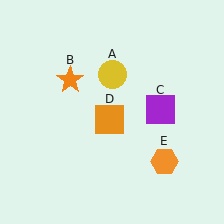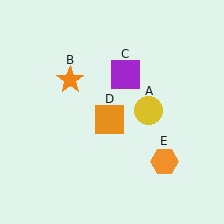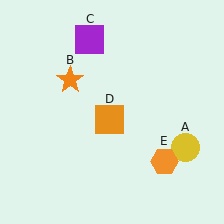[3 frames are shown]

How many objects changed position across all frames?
2 objects changed position: yellow circle (object A), purple square (object C).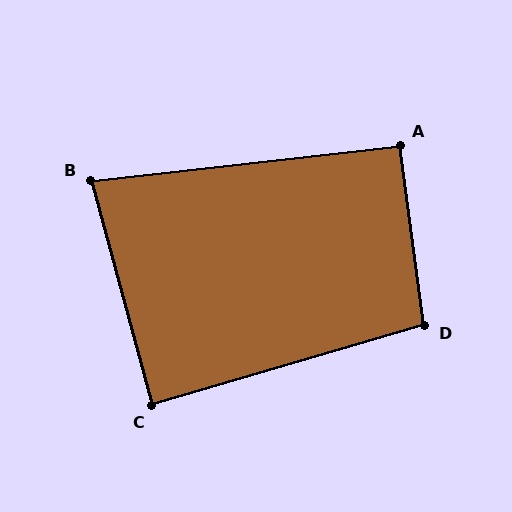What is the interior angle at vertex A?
Approximately 91 degrees (approximately right).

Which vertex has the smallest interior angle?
B, at approximately 81 degrees.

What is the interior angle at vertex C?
Approximately 89 degrees (approximately right).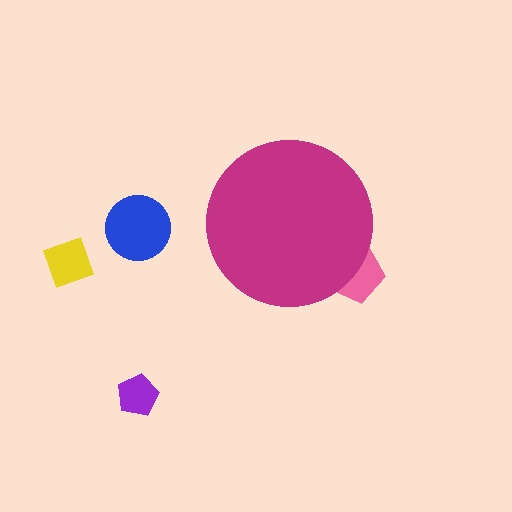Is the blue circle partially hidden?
No, the blue circle is fully visible.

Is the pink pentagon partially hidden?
Yes, the pink pentagon is partially hidden behind the magenta circle.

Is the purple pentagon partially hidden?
No, the purple pentagon is fully visible.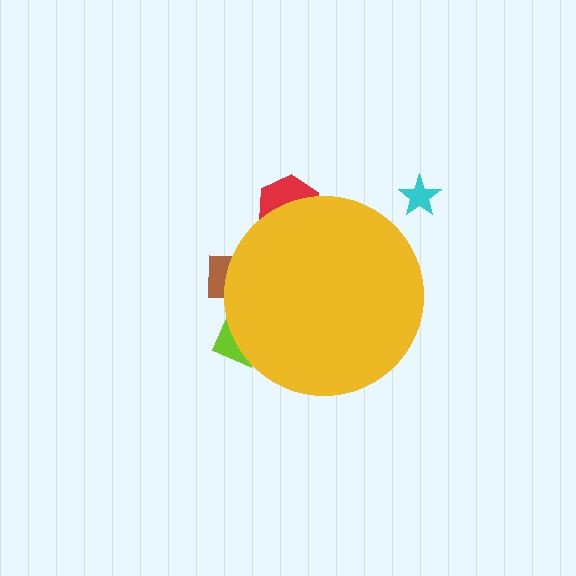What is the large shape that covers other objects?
A yellow circle.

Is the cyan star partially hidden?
No, the cyan star is fully visible.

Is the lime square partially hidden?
Yes, the lime square is partially hidden behind the yellow circle.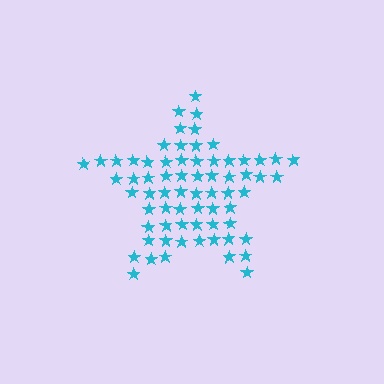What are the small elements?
The small elements are stars.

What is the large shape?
The large shape is a star.